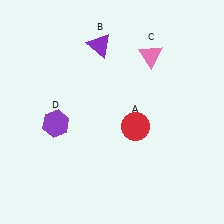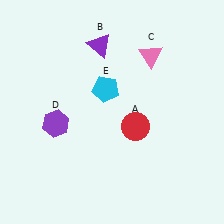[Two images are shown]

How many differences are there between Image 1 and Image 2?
There is 1 difference between the two images.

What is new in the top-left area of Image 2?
A cyan pentagon (E) was added in the top-left area of Image 2.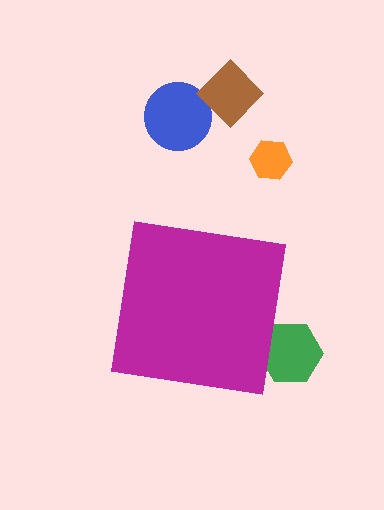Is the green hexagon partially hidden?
Yes, the green hexagon is partially hidden behind the magenta square.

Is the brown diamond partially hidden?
No, the brown diamond is fully visible.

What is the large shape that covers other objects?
A magenta square.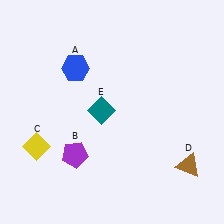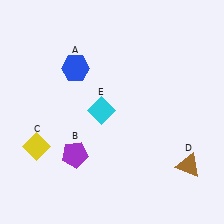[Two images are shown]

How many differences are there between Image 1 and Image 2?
There is 1 difference between the two images.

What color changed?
The diamond (E) changed from teal in Image 1 to cyan in Image 2.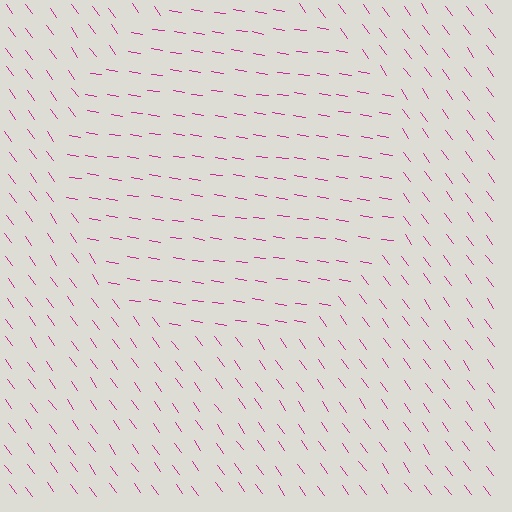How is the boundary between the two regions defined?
The boundary is defined purely by a change in line orientation (approximately 45 degrees difference). All lines are the same color and thickness.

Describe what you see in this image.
The image is filled with small magenta line segments. A circle region in the image has lines oriented differently from the surrounding lines, creating a visible texture boundary.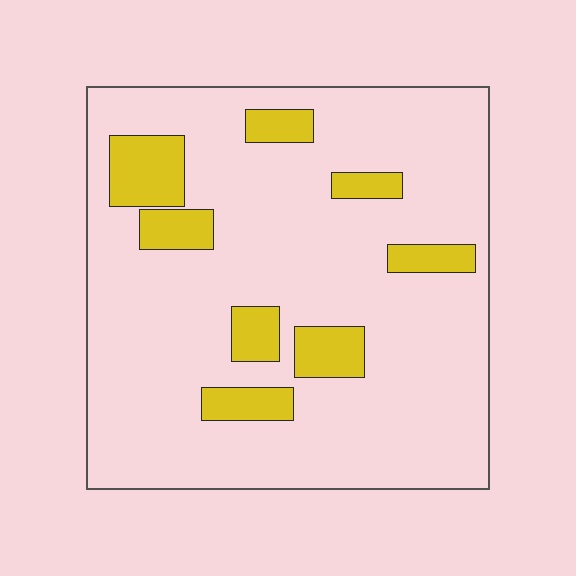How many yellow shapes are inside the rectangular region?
8.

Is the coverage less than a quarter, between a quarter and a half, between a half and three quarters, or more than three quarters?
Less than a quarter.